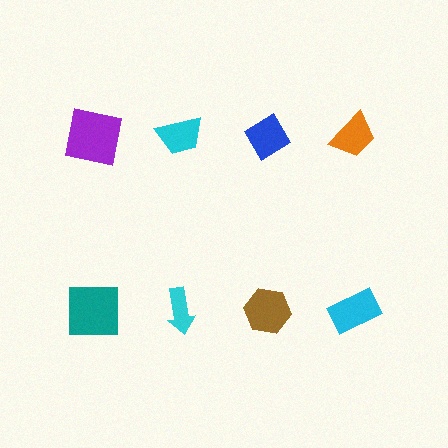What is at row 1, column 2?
A cyan trapezoid.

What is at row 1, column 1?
A purple square.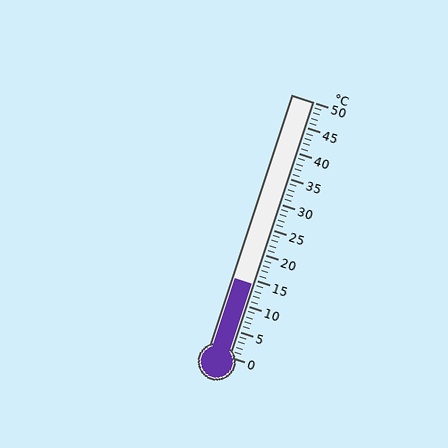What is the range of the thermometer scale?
The thermometer scale ranges from 0°C to 50°C.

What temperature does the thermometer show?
The thermometer shows approximately 14°C.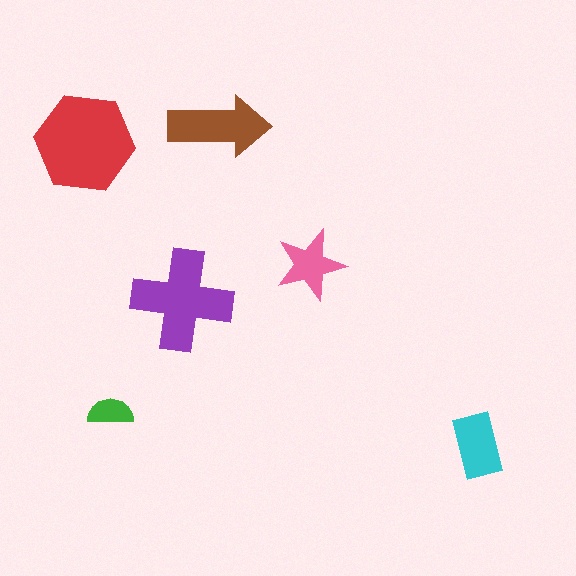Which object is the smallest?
The green semicircle.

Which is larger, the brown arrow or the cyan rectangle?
The brown arrow.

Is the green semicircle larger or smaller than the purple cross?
Smaller.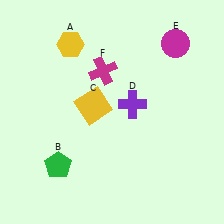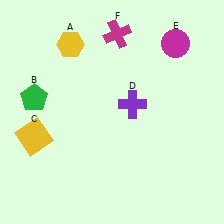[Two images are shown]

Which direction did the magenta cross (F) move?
The magenta cross (F) moved up.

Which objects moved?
The objects that moved are: the green pentagon (B), the yellow square (C), the magenta cross (F).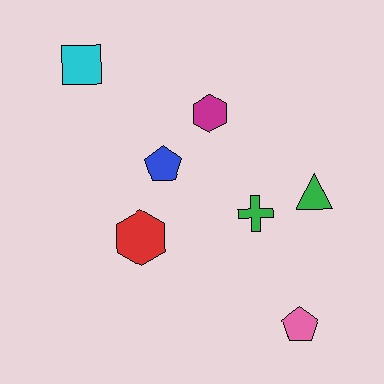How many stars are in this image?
There are no stars.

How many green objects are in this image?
There are 2 green objects.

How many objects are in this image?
There are 7 objects.